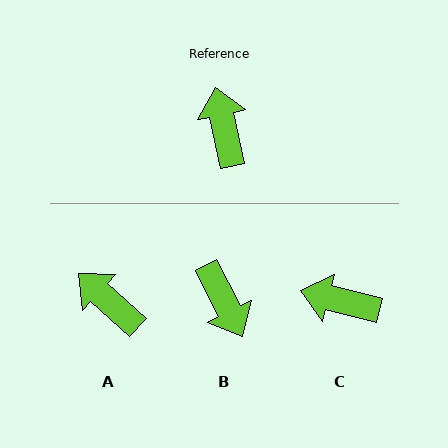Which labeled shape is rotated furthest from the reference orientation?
B, about 166 degrees away.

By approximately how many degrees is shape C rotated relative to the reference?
Approximately 64 degrees counter-clockwise.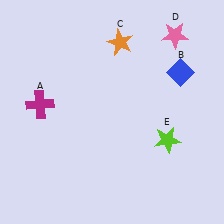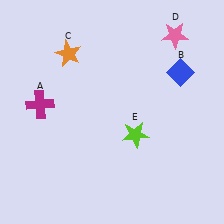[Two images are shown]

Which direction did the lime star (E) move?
The lime star (E) moved left.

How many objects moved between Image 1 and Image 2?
2 objects moved between the two images.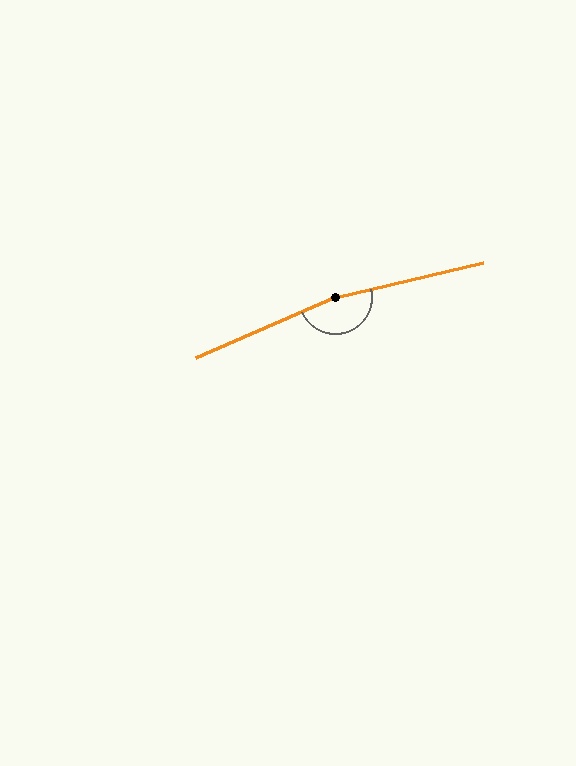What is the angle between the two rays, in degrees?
Approximately 170 degrees.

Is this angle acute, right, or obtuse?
It is obtuse.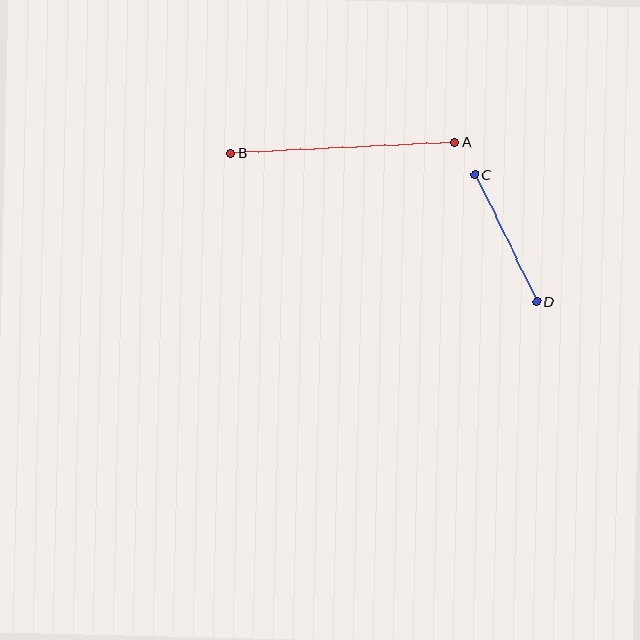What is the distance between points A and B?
The distance is approximately 225 pixels.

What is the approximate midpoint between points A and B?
The midpoint is at approximately (343, 148) pixels.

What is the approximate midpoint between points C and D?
The midpoint is at approximately (506, 238) pixels.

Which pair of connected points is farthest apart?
Points A and B are farthest apart.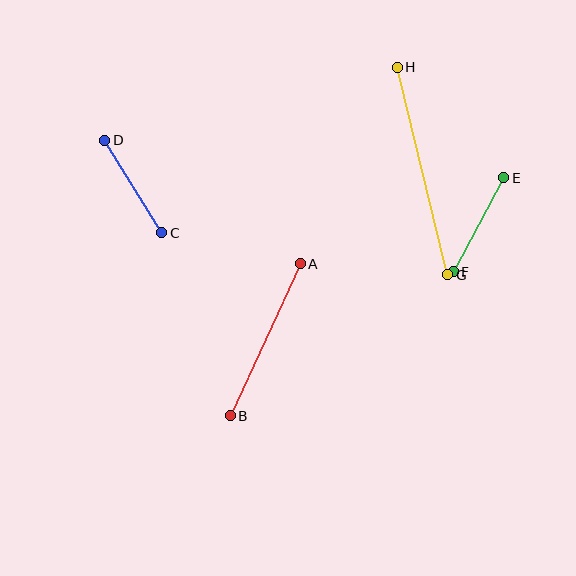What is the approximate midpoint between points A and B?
The midpoint is at approximately (265, 340) pixels.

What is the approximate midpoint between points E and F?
The midpoint is at approximately (479, 225) pixels.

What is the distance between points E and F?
The distance is approximately 106 pixels.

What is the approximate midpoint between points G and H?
The midpoint is at approximately (422, 171) pixels.